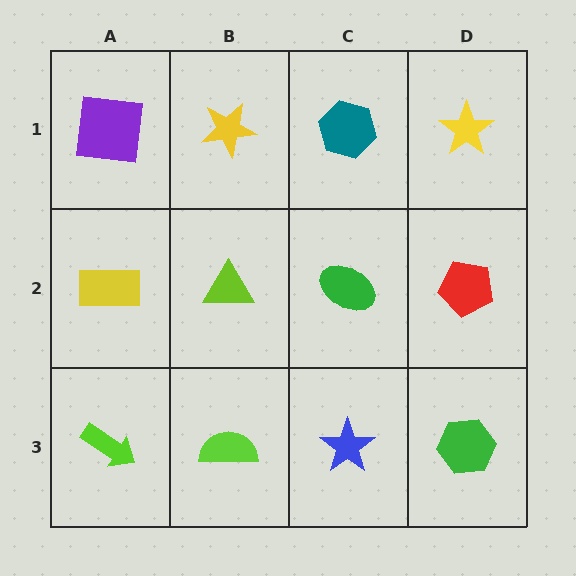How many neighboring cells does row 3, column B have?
3.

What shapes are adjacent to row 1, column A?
A yellow rectangle (row 2, column A), a yellow star (row 1, column B).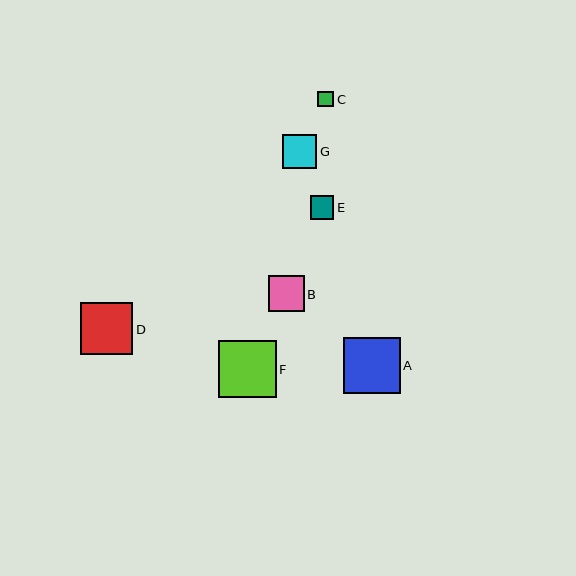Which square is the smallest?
Square C is the smallest with a size of approximately 16 pixels.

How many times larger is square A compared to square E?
Square A is approximately 2.4 times the size of square E.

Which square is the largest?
Square F is the largest with a size of approximately 58 pixels.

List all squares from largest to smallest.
From largest to smallest: F, A, D, B, G, E, C.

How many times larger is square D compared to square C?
Square D is approximately 3.3 times the size of square C.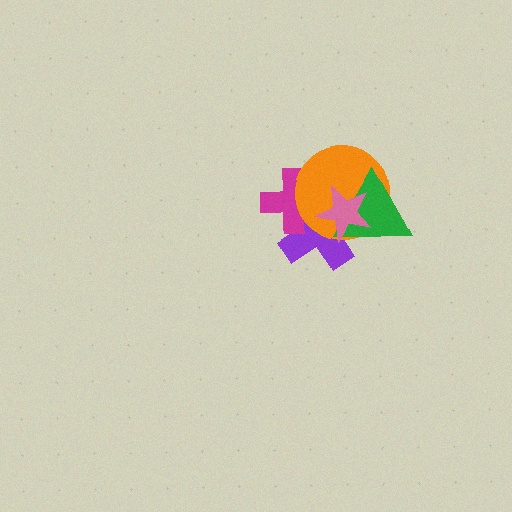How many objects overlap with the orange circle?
4 objects overlap with the orange circle.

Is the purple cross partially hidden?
Yes, it is partially covered by another shape.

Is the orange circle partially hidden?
Yes, it is partially covered by another shape.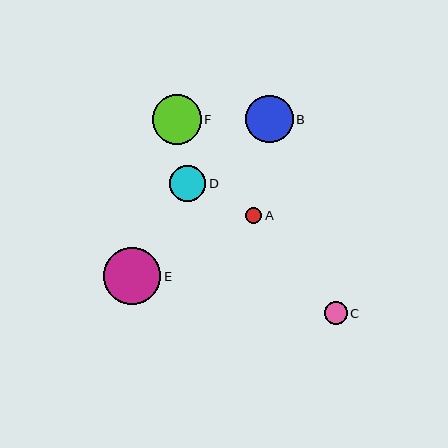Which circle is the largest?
Circle E is the largest with a size of approximately 57 pixels.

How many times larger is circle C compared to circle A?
Circle C is approximately 1.5 times the size of circle A.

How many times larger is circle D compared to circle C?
Circle D is approximately 1.6 times the size of circle C.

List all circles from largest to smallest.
From largest to smallest: E, F, B, D, C, A.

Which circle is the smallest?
Circle A is the smallest with a size of approximately 16 pixels.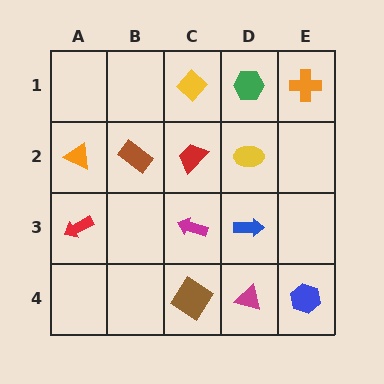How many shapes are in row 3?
3 shapes.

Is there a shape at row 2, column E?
No, that cell is empty.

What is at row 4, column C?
A brown diamond.